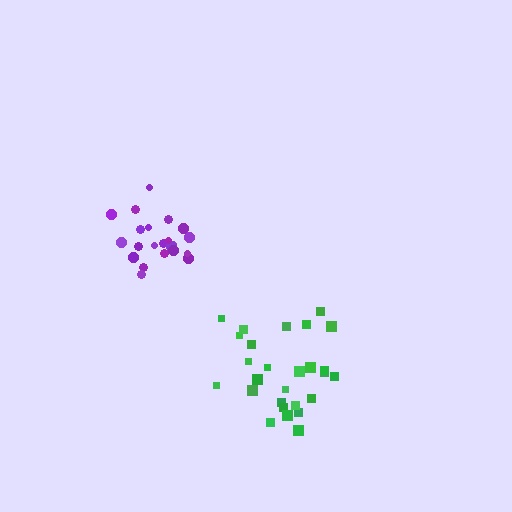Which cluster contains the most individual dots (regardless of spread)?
Green (28).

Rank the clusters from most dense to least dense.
purple, green.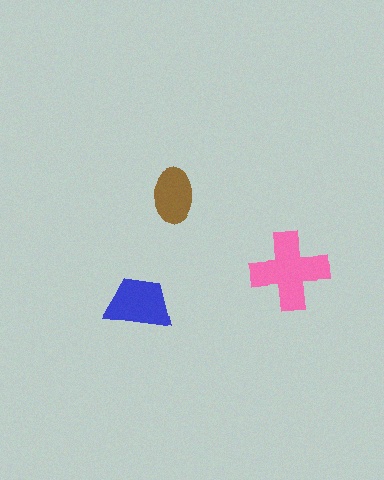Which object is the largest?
The pink cross.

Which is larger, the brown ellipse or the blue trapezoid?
The blue trapezoid.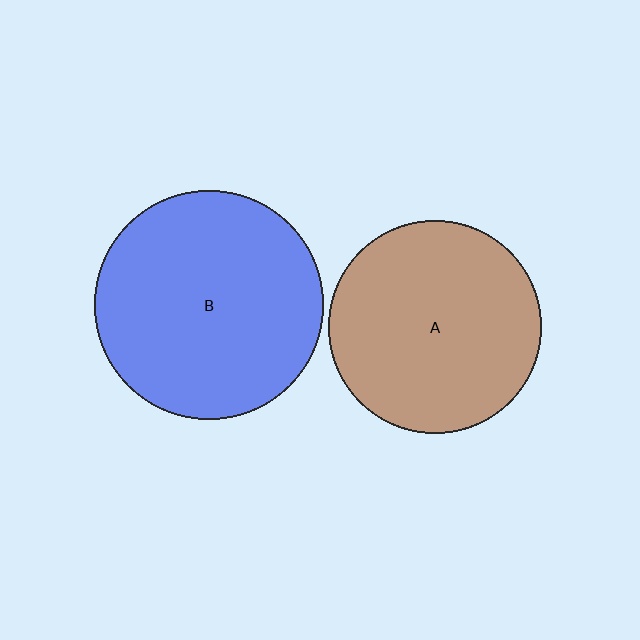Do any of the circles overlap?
No, none of the circles overlap.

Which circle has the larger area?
Circle B (blue).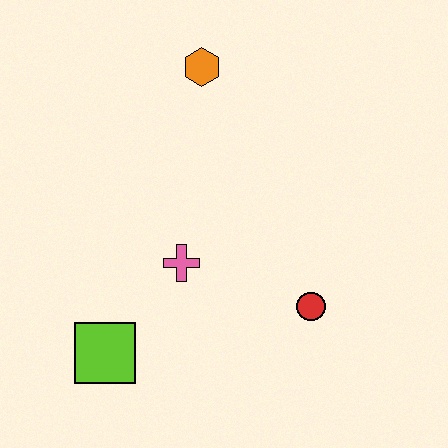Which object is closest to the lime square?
The pink cross is closest to the lime square.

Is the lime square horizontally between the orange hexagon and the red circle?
No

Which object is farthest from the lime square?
The orange hexagon is farthest from the lime square.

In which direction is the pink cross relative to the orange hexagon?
The pink cross is below the orange hexagon.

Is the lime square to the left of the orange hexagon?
Yes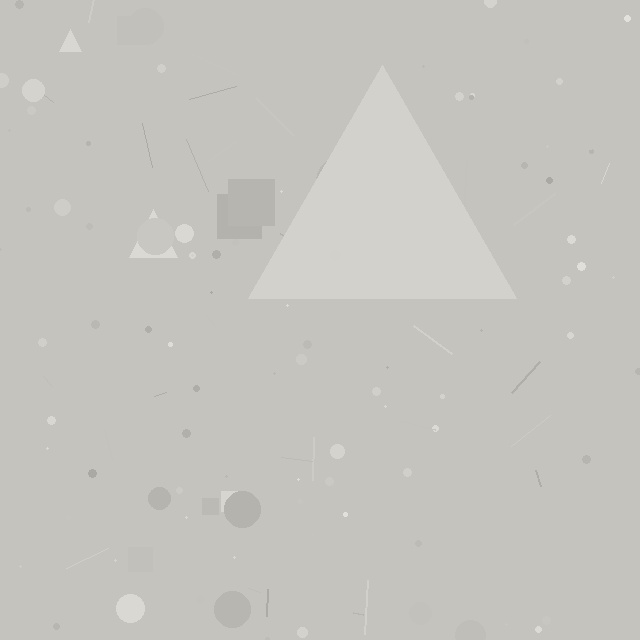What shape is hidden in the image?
A triangle is hidden in the image.